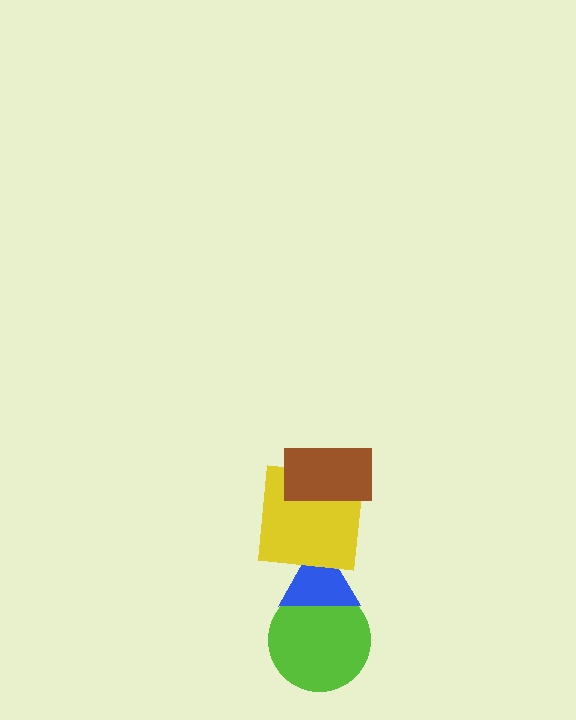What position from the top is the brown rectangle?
The brown rectangle is 1st from the top.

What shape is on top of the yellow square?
The brown rectangle is on top of the yellow square.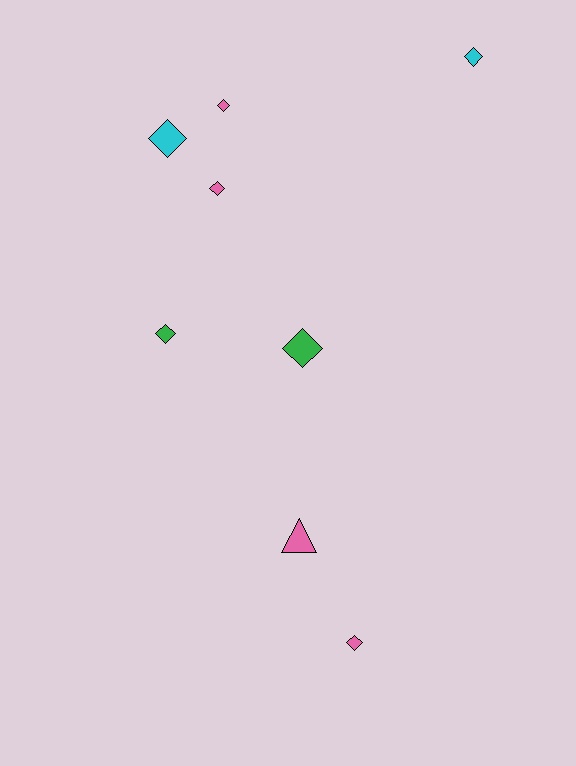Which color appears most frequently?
Pink, with 4 objects.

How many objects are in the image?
There are 8 objects.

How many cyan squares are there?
There are no cyan squares.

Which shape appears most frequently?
Diamond, with 7 objects.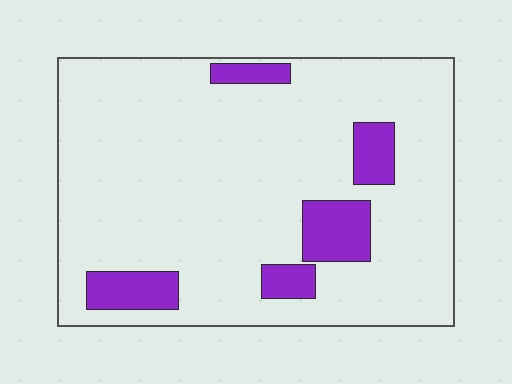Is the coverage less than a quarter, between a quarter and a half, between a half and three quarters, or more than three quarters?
Less than a quarter.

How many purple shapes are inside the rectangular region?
5.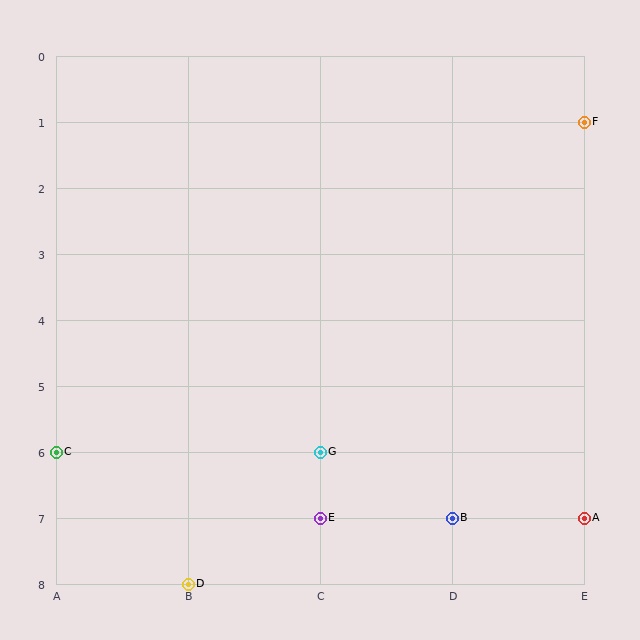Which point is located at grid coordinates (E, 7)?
Point A is at (E, 7).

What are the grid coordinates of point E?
Point E is at grid coordinates (C, 7).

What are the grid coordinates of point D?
Point D is at grid coordinates (B, 8).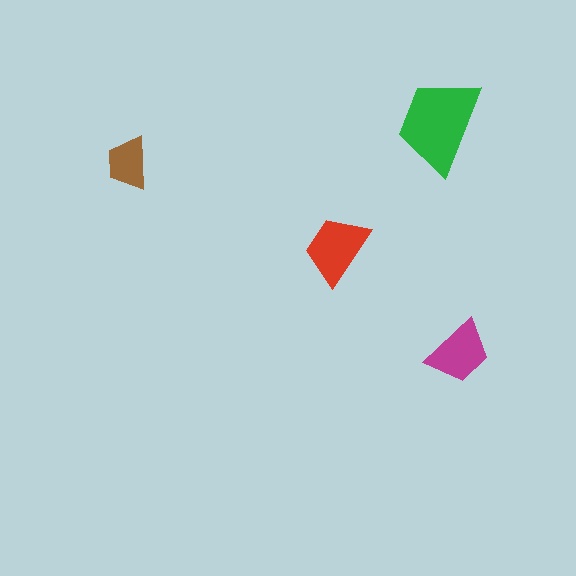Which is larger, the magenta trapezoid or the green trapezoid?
The green one.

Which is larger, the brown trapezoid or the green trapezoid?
The green one.